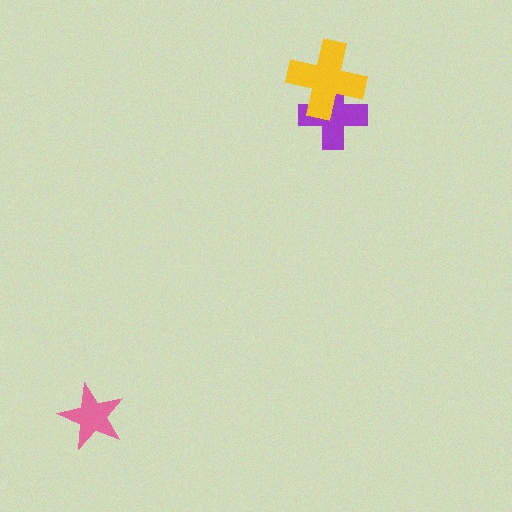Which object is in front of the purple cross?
The yellow cross is in front of the purple cross.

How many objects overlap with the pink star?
0 objects overlap with the pink star.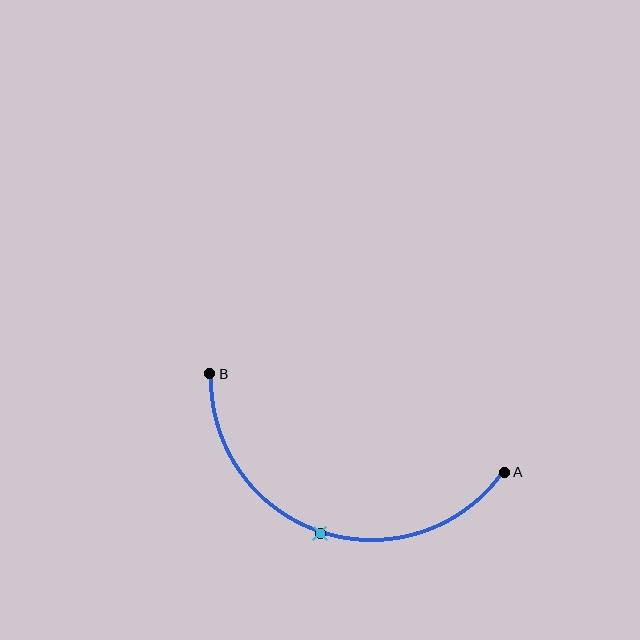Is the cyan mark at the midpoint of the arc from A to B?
Yes. The cyan mark lies on the arc at equal arc-length from both A and B — it is the arc midpoint.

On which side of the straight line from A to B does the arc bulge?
The arc bulges below the straight line connecting A and B.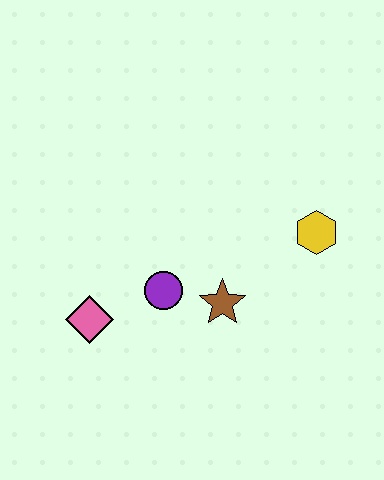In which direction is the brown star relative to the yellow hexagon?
The brown star is to the left of the yellow hexagon.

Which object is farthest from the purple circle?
The yellow hexagon is farthest from the purple circle.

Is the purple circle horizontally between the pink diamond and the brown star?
Yes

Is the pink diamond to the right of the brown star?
No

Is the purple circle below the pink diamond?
No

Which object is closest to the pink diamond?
The purple circle is closest to the pink diamond.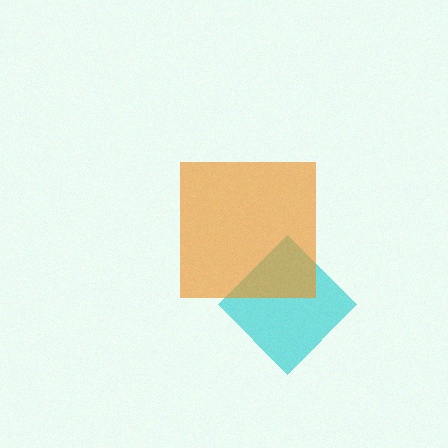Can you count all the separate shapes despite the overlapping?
Yes, there are 2 separate shapes.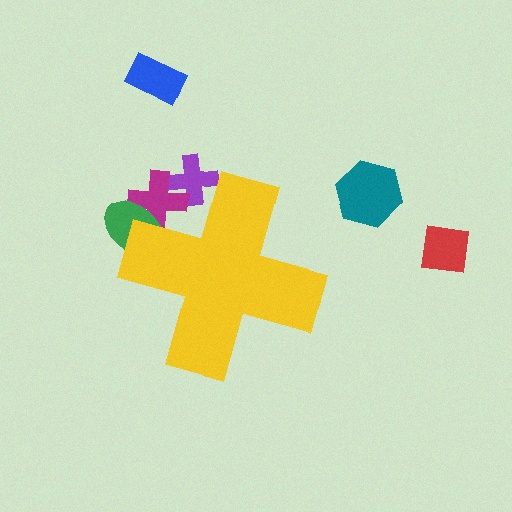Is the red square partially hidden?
No, the red square is fully visible.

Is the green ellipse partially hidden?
Yes, the green ellipse is partially hidden behind the yellow cross.